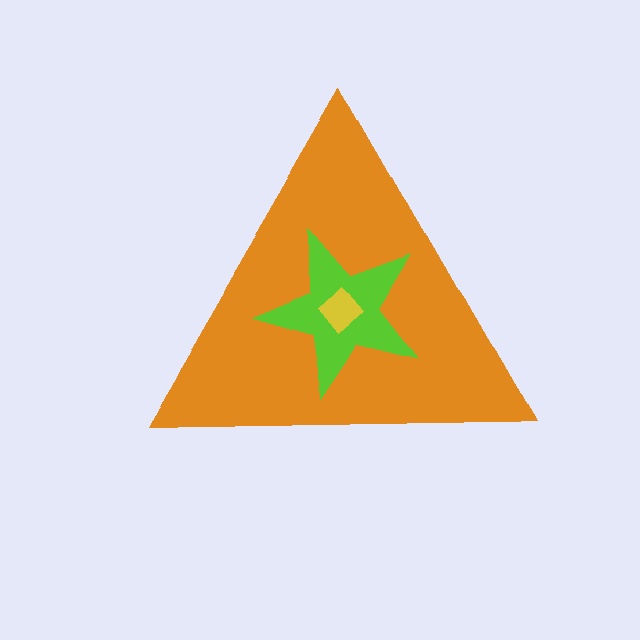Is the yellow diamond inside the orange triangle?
Yes.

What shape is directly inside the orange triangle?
The lime star.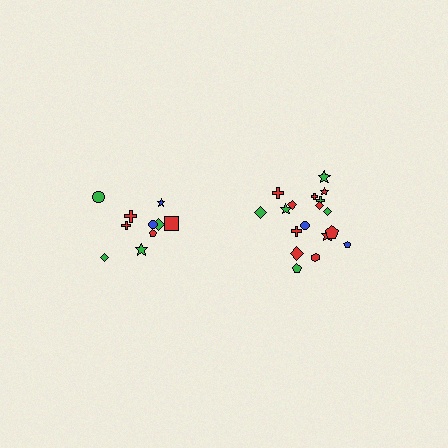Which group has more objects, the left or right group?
The right group.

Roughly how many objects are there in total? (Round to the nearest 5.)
Roughly 30 objects in total.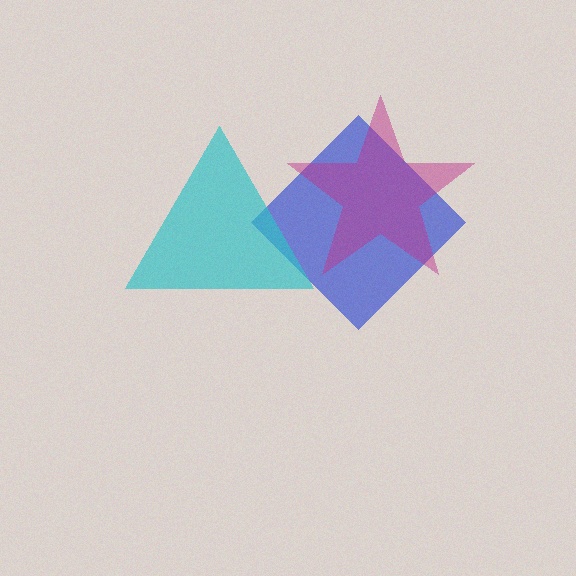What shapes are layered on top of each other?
The layered shapes are: a blue diamond, a magenta star, a cyan triangle.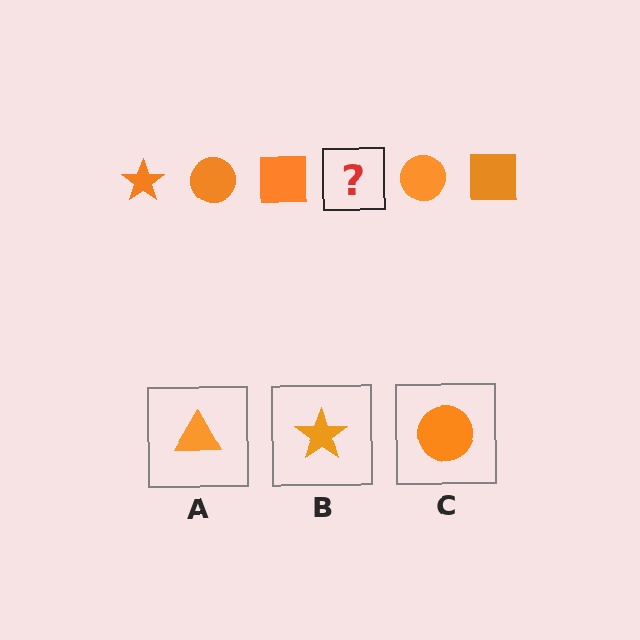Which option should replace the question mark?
Option B.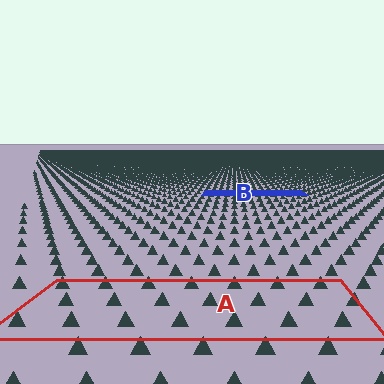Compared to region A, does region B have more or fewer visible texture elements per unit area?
Region B has more texture elements per unit area — they are packed more densely because it is farther away.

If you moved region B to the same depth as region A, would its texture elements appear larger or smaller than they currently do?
They would appear larger. At a closer depth, the same texture elements are projected at a bigger on-screen size.